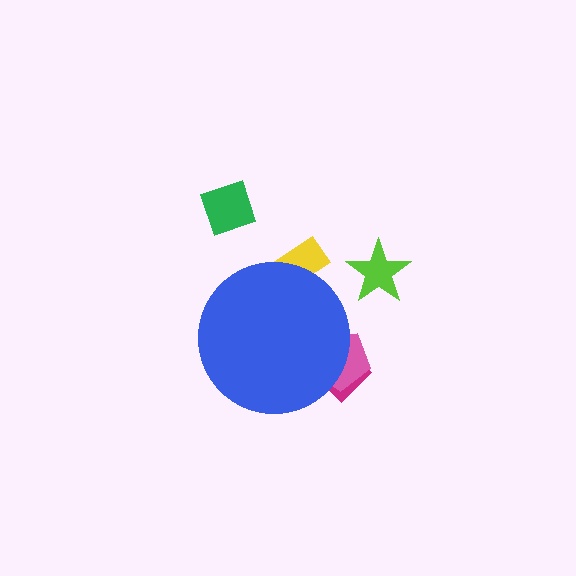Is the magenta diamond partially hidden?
Yes, the magenta diamond is partially hidden behind the blue circle.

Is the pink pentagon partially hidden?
Yes, the pink pentagon is partially hidden behind the blue circle.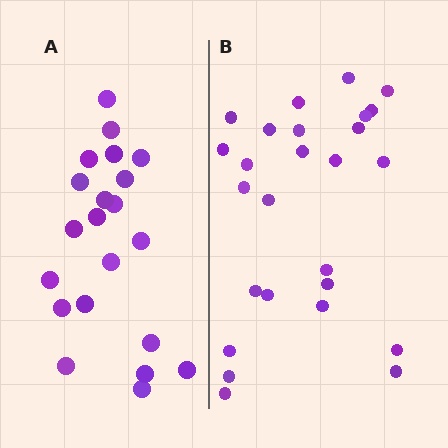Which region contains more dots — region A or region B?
Region B (the right region) has more dots.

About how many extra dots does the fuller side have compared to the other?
Region B has about 5 more dots than region A.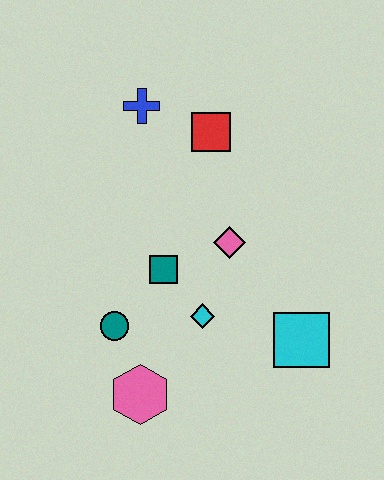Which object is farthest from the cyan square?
The blue cross is farthest from the cyan square.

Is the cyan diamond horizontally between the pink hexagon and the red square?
Yes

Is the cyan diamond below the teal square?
Yes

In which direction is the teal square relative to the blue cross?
The teal square is below the blue cross.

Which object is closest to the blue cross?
The red square is closest to the blue cross.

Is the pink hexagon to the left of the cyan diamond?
Yes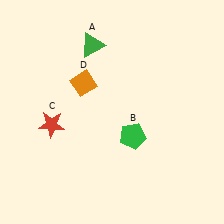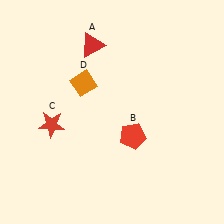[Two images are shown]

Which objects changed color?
A changed from green to red. B changed from green to red.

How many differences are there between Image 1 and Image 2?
There are 2 differences between the two images.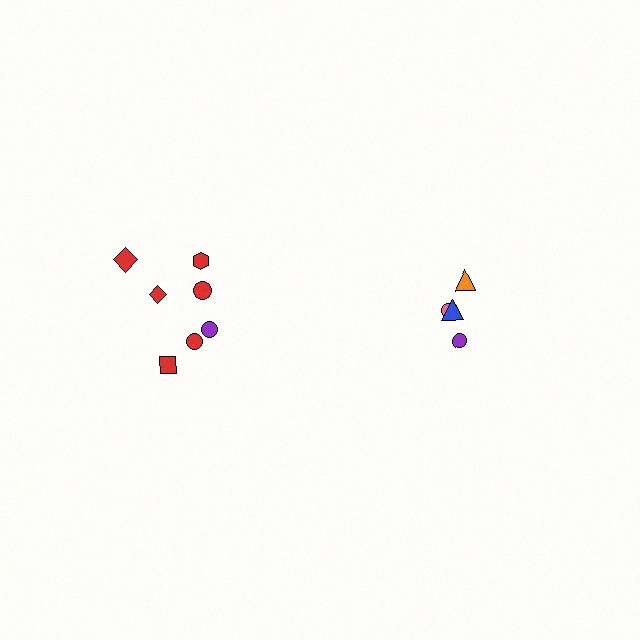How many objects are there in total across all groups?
There are 11 objects.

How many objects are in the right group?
There are 4 objects.